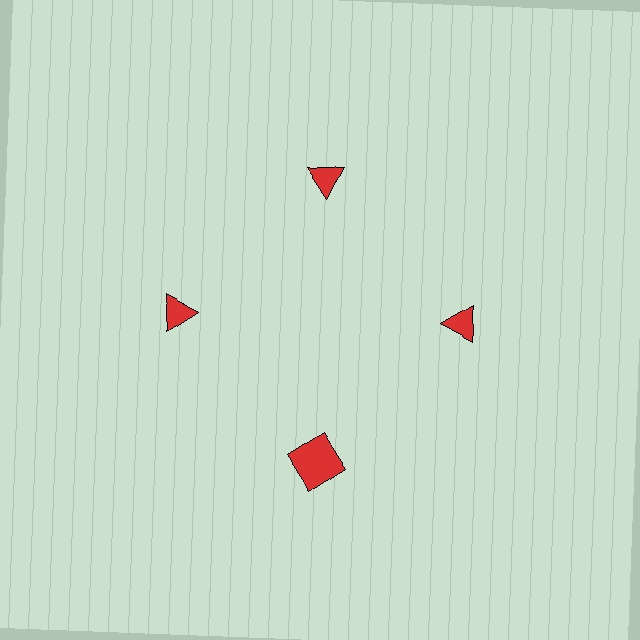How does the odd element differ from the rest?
It has a different shape: square instead of triangle.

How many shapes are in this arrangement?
There are 4 shapes arranged in a ring pattern.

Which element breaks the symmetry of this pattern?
The red square at roughly the 6 o'clock position breaks the symmetry. All other shapes are red triangles.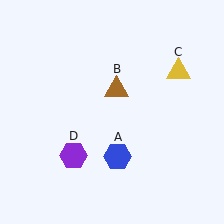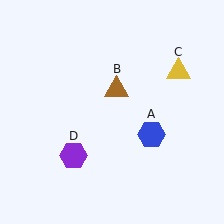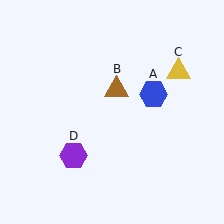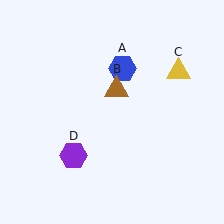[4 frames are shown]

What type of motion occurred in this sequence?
The blue hexagon (object A) rotated counterclockwise around the center of the scene.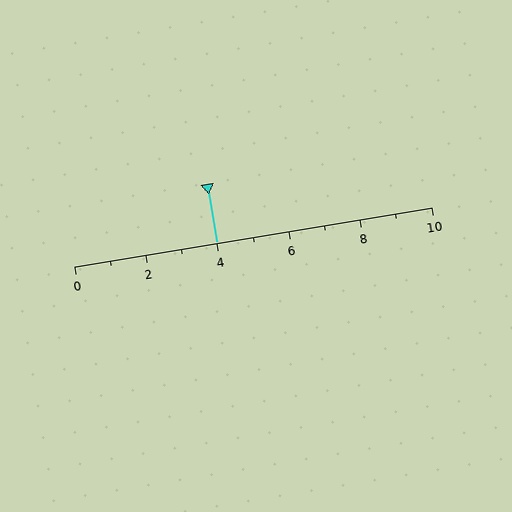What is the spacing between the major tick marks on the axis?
The major ticks are spaced 2 apart.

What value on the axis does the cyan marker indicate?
The marker indicates approximately 4.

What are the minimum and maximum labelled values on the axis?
The axis runs from 0 to 10.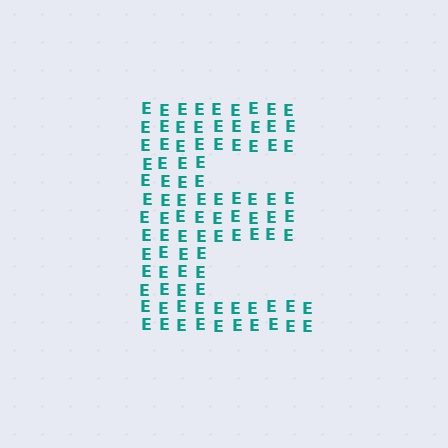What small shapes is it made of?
It is made of small letter E's.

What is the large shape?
The large shape is the letter E.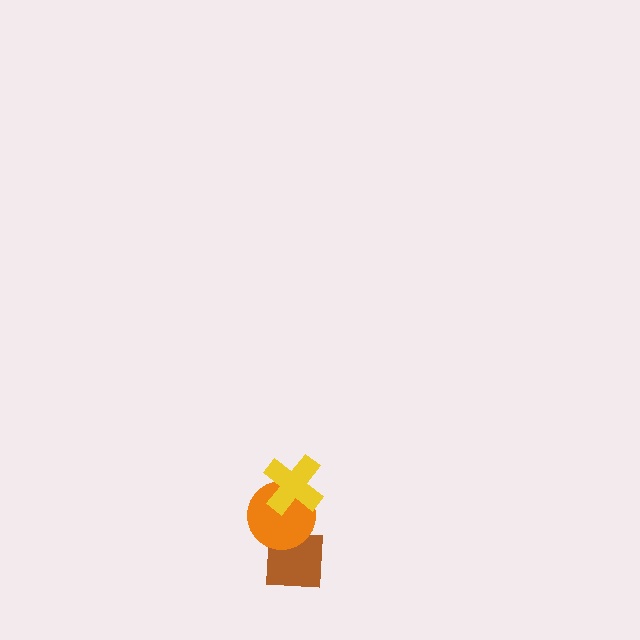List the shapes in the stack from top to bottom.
From top to bottom: the yellow cross, the orange circle, the brown square.